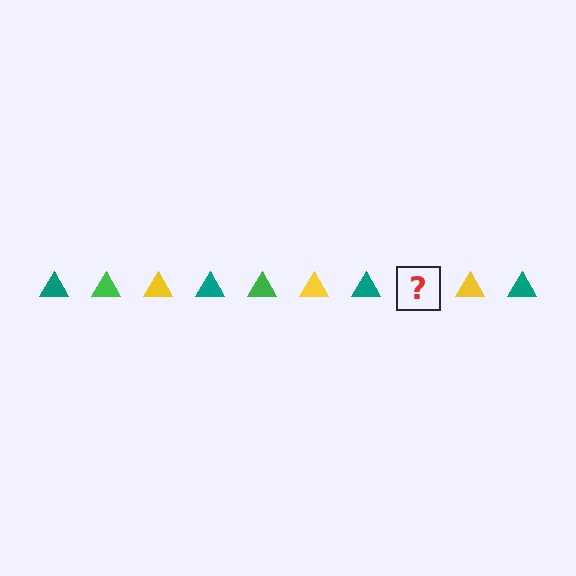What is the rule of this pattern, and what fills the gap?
The rule is that the pattern cycles through teal, green, yellow triangles. The gap should be filled with a green triangle.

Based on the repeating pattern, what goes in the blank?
The blank should be a green triangle.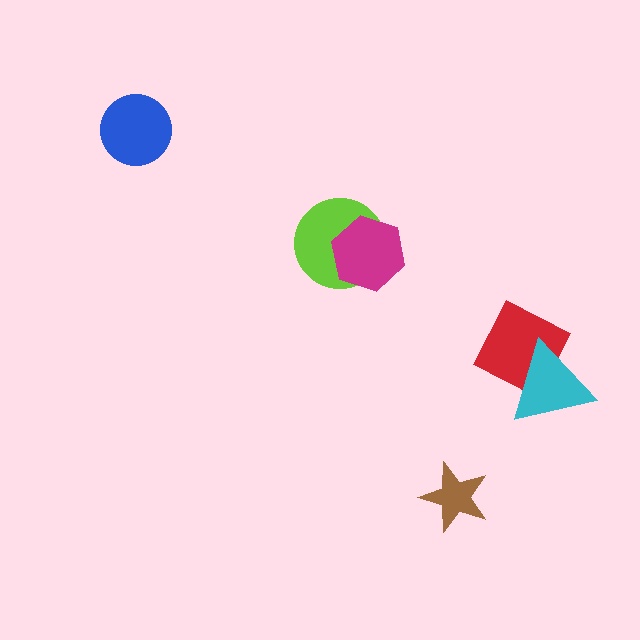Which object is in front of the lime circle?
The magenta hexagon is in front of the lime circle.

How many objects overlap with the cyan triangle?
1 object overlaps with the cyan triangle.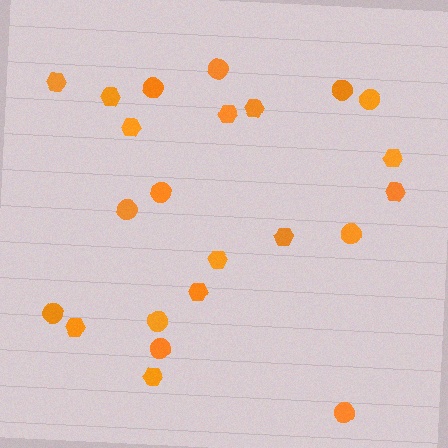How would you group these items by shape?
There are 2 groups: one group of circles (11) and one group of hexagons (12).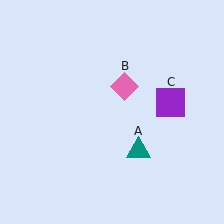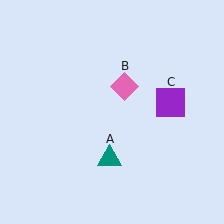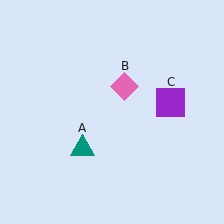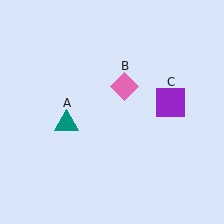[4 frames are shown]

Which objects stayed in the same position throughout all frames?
Pink diamond (object B) and purple square (object C) remained stationary.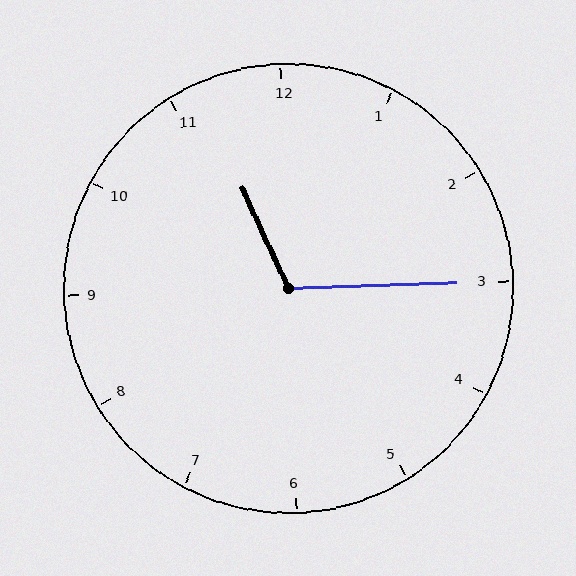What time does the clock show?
11:15.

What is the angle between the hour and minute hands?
Approximately 112 degrees.